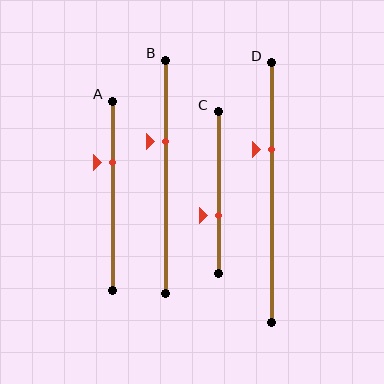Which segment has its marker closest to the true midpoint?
Segment C has its marker closest to the true midpoint.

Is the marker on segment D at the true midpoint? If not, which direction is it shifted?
No, the marker on segment D is shifted upward by about 17% of the segment length.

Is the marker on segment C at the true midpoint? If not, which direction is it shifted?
No, the marker on segment C is shifted downward by about 14% of the segment length.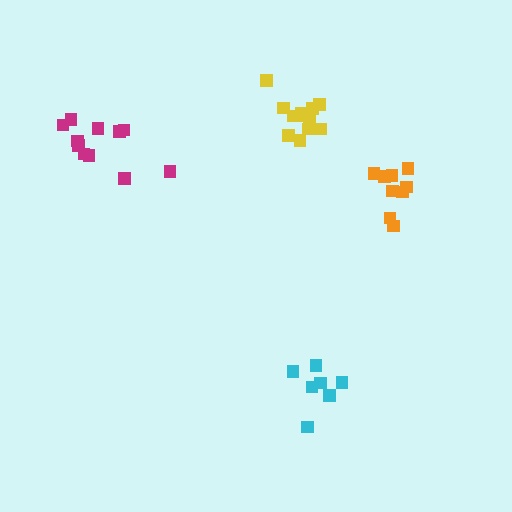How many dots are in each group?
Group 1: 12 dots, Group 2: 7 dots, Group 3: 11 dots, Group 4: 9 dots (39 total).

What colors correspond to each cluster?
The clusters are colored: yellow, cyan, magenta, orange.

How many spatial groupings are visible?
There are 4 spatial groupings.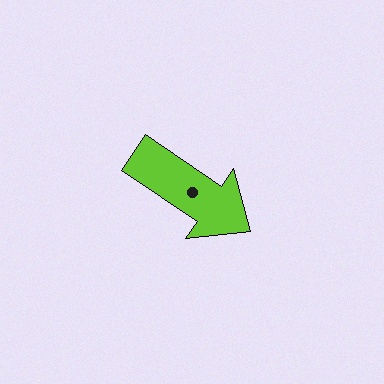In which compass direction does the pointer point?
Southeast.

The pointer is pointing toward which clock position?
Roughly 4 o'clock.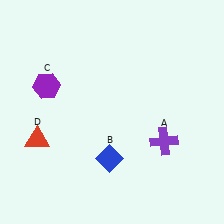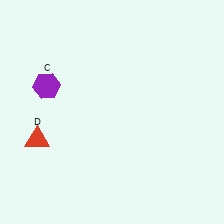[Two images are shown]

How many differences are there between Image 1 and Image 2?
There are 2 differences between the two images.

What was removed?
The purple cross (A), the blue diamond (B) were removed in Image 2.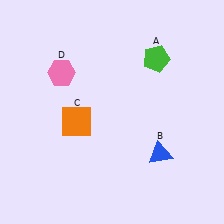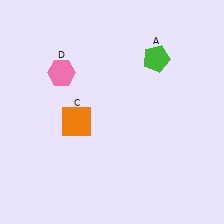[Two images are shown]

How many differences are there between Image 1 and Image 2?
There is 1 difference between the two images.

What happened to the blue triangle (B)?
The blue triangle (B) was removed in Image 2. It was in the bottom-right area of Image 1.